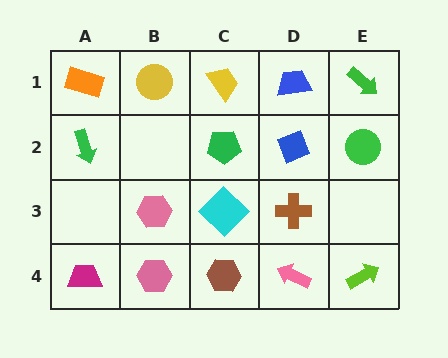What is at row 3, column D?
A brown cross.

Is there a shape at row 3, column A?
No, that cell is empty.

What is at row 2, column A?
A green arrow.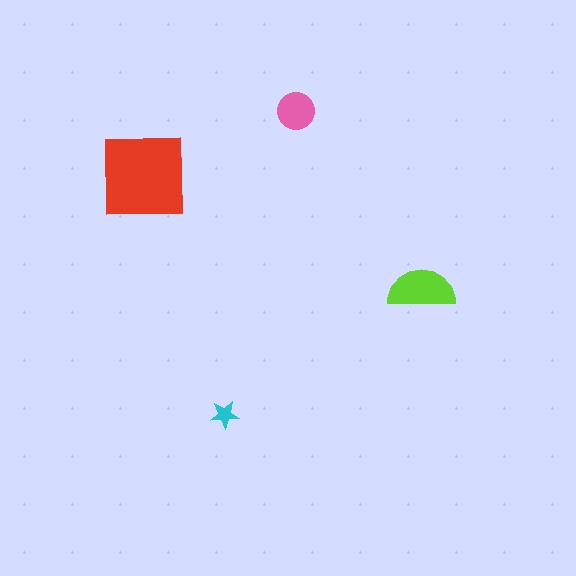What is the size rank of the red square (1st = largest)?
1st.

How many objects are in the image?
There are 4 objects in the image.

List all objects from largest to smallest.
The red square, the lime semicircle, the pink circle, the cyan star.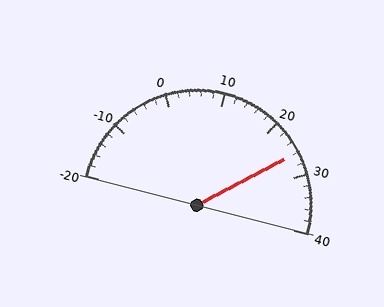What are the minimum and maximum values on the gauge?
The gauge ranges from -20 to 40.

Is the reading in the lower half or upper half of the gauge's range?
The reading is in the upper half of the range (-20 to 40).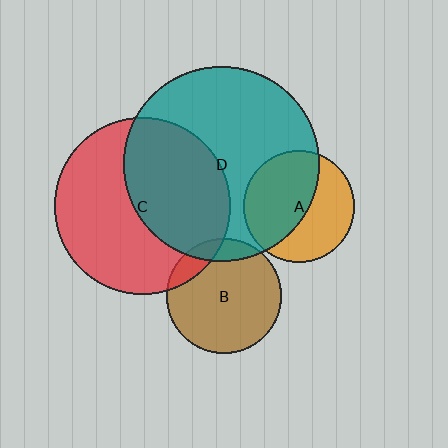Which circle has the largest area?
Circle D (teal).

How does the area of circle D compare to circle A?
Approximately 3.1 times.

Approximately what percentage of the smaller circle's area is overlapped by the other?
Approximately 15%.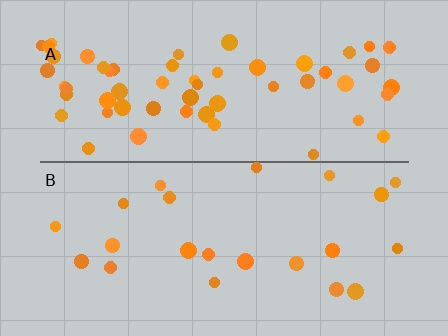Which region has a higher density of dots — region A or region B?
A (the top).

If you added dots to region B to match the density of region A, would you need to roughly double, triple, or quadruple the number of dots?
Approximately triple.